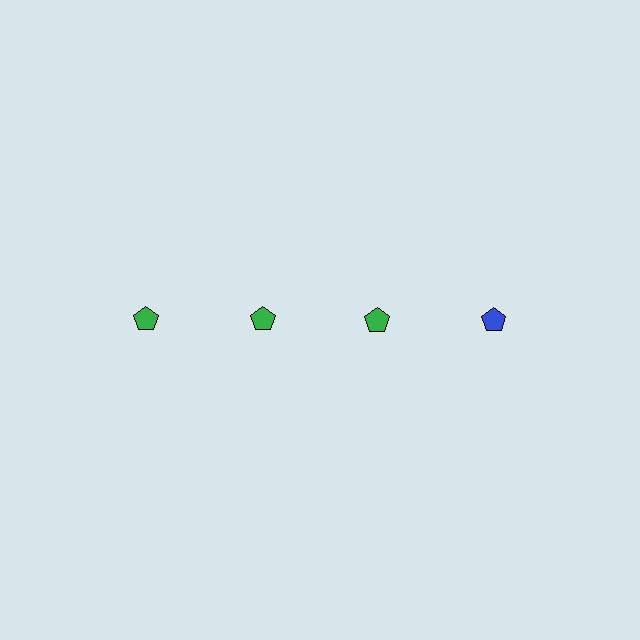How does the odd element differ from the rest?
It has a different color: blue instead of green.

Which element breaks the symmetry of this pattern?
The blue pentagon in the top row, second from right column breaks the symmetry. All other shapes are green pentagons.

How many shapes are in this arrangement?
There are 4 shapes arranged in a grid pattern.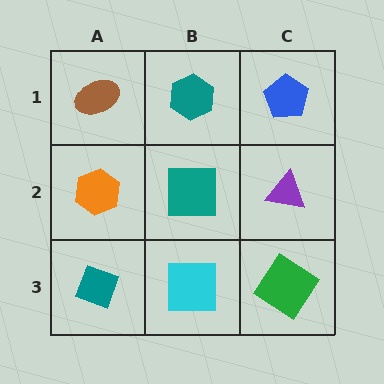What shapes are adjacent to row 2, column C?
A blue pentagon (row 1, column C), a green diamond (row 3, column C), a teal square (row 2, column B).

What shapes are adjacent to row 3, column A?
An orange hexagon (row 2, column A), a cyan square (row 3, column B).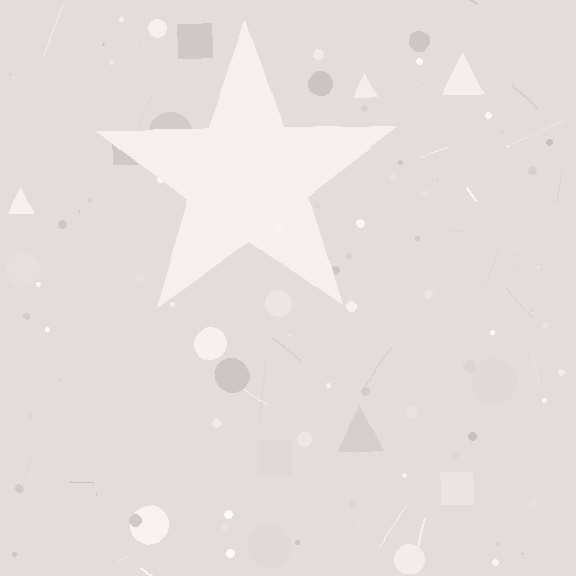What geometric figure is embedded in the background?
A star is embedded in the background.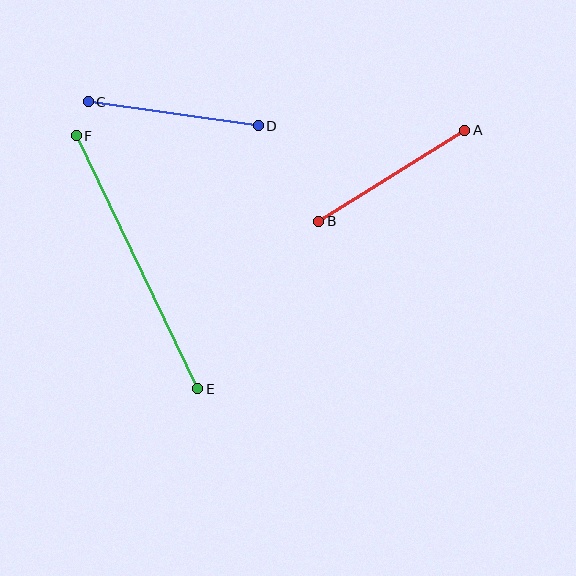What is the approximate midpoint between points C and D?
The midpoint is at approximately (173, 114) pixels.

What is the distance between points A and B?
The distance is approximately 172 pixels.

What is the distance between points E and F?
The distance is approximately 281 pixels.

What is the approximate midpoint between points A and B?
The midpoint is at approximately (392, 176) pixels.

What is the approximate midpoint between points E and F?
The midpoint is at approximately (137, 262) pixels.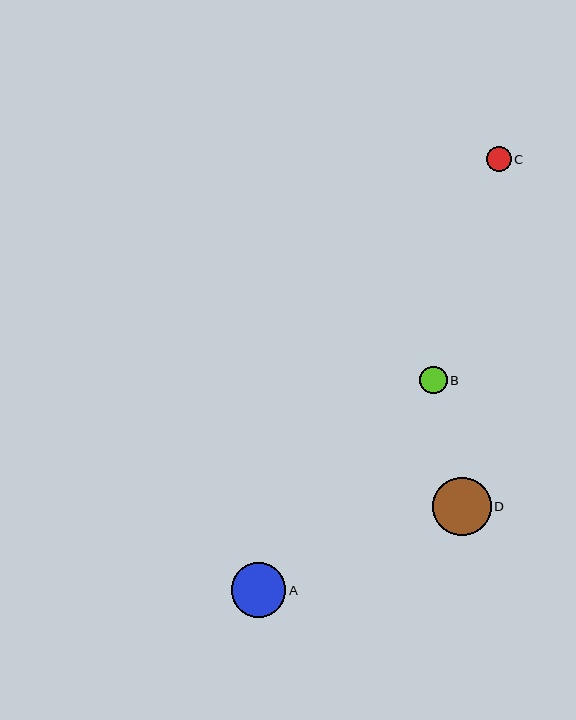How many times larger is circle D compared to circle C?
Circle D is approximately 2.3 times the size of circle C.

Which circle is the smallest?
Circle C is the smallest with a size of approximately 25 pixels.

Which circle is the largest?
Circle D is the largest with a size of approximately 59 pixels.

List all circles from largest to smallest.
From largest to smallest: D, A, B, C.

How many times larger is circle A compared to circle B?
Circle A is approximately 2.0 times the size of circle B.